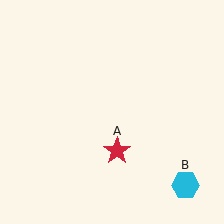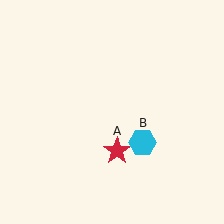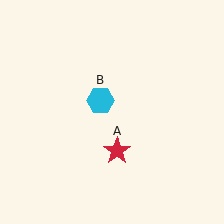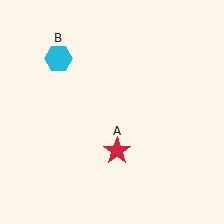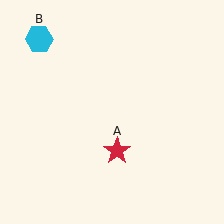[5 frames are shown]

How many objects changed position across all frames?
1 object changed position: cyan hexagon (object B).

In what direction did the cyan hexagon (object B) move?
The cyan hexagon (object B) moved up and to the left.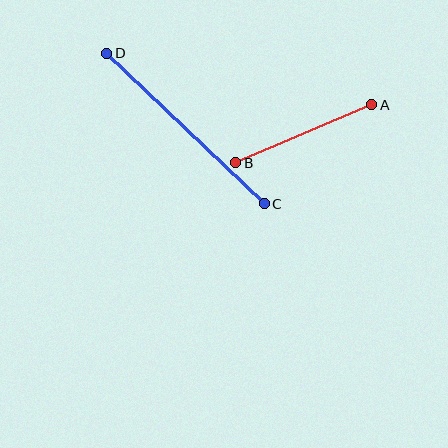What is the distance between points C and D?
The distance is approximately 218 pixels.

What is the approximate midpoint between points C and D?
The midpoint is at approximately (185, 128) pixels.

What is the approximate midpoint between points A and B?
The midpoint is at approximately (304, 134) pixels.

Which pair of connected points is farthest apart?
Points C and D are farthest apart.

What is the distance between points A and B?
The distance is approximately 147 pixels.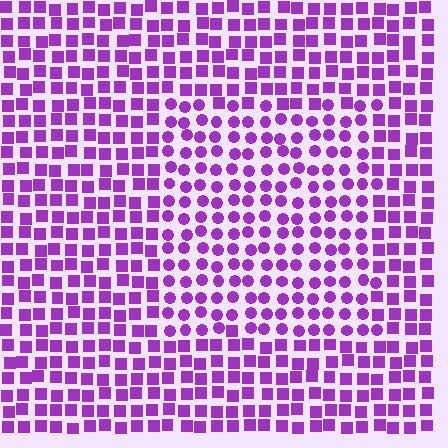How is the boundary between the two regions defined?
The boundary is defined by a change in element shape: circles inside vs. squares outside. All elements share the same color and spacing.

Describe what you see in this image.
The image is filled with small purple elements arranged in a uniform grid. A rectangle-shaped region contains circles, while the surrounding area contains squares. The boundary is defined purely by the change in element shape.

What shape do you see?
I see a rectangle.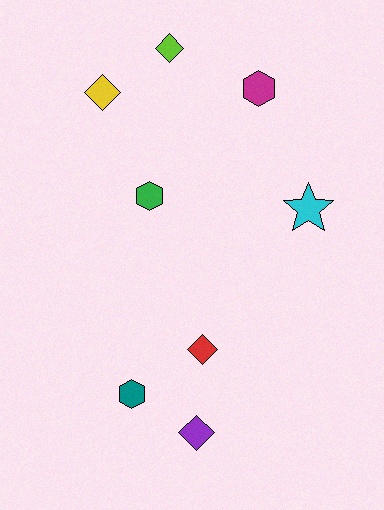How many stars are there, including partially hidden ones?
There is 1 star.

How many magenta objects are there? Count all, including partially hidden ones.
There is 1 magenta object.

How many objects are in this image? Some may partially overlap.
There are 8 objects.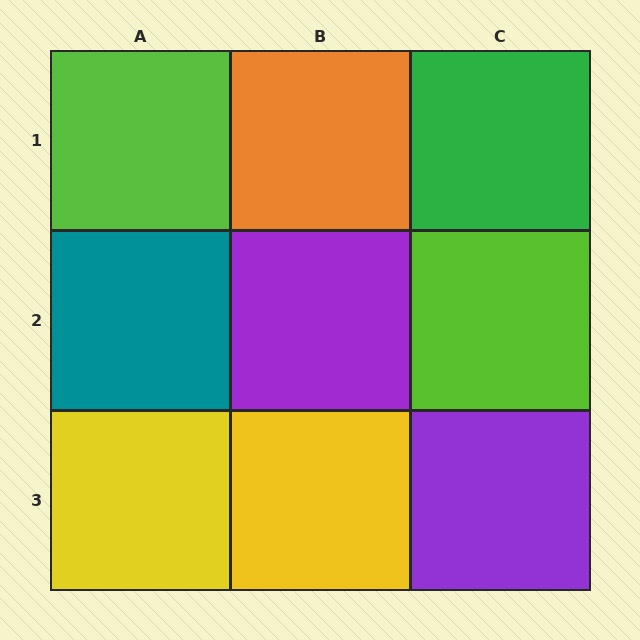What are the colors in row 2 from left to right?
Teal, purple, lime.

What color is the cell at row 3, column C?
Purple.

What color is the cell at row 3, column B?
Yellow.